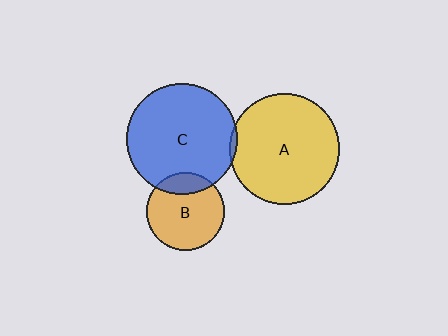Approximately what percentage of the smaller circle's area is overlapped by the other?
Approximately 5%.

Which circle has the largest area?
Circle C (blue).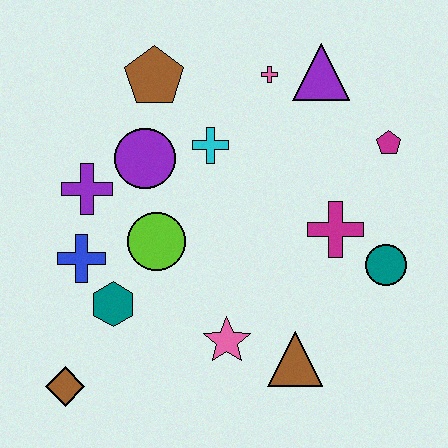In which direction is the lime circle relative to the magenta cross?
The lime circle is to the left of the magenta cross.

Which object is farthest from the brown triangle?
The brown pentagon is farthest from the brown triangle.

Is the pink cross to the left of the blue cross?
No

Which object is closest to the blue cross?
The teal hexagon is closest to the blue cross.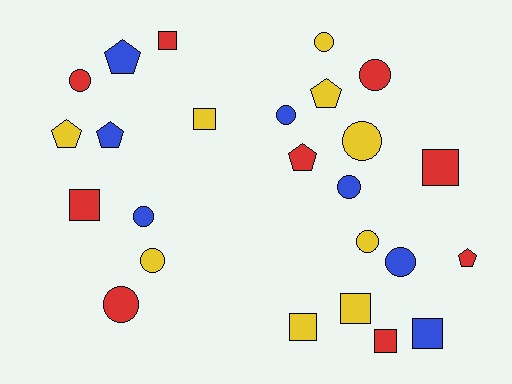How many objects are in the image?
There are 25 objects.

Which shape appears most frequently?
Circle, with 11 objects.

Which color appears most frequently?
Red, with 9 objects.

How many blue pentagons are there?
There are 2 blue pentagons.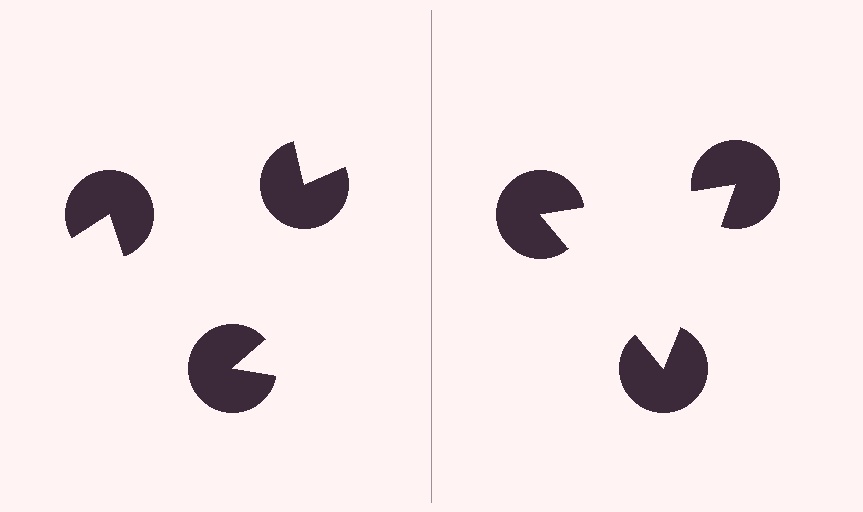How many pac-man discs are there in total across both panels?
6 — 3 on each side.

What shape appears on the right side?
An illusory triangle.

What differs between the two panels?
The pac-man discs are positioned identically on both sides; only the wedge orientations differ. On the right they align to a triangle; on the left they are misaligned.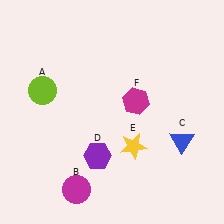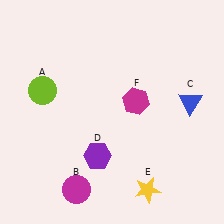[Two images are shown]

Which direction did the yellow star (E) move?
The yellow star (E) moved down.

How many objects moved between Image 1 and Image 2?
2 objects moved between the two images.